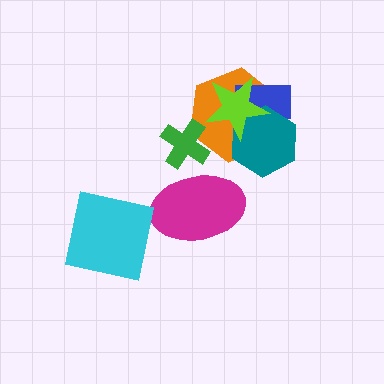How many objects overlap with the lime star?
3 objects overlap with the lime star.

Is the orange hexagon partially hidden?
Yes, it is partially covered by another shape.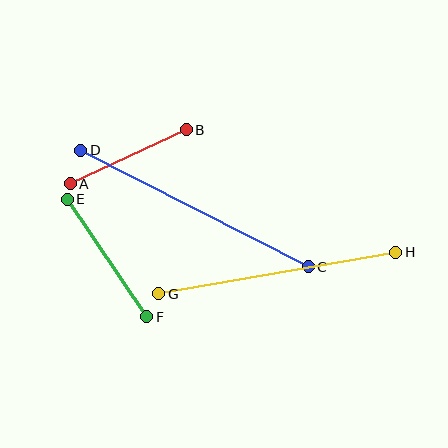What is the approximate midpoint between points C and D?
The midpoint is at approximately (194, 209) pixels.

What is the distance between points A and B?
The distance is approximately 128 pixels.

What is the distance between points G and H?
The distance is approximately 240 pixels.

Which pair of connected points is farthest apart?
Points C and D are farthest apart.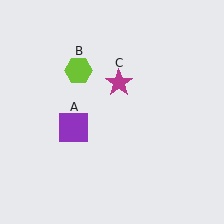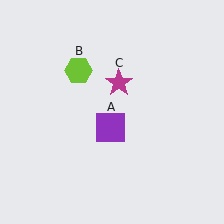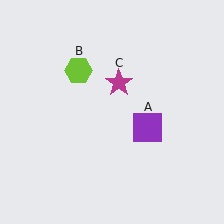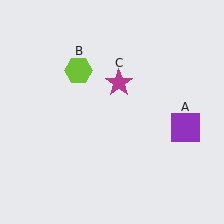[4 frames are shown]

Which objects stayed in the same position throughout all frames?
Lime hexagon (object B) and magenta star (object C) remained stationary.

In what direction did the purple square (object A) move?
The purple square (object A) moved right.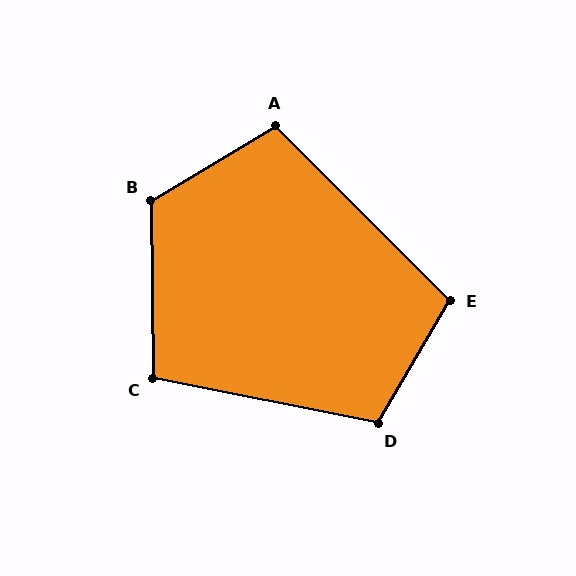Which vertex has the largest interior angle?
B, at approximately 120 degrees.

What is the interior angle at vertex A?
Approximately 104 degrees (obtuse).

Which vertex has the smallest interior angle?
C, at approximately 102 degrees.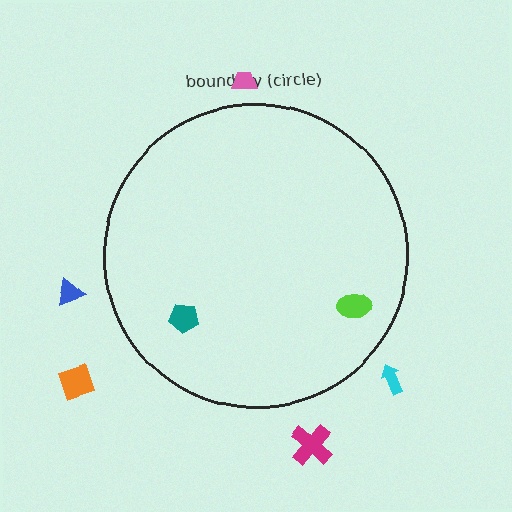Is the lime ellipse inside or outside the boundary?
Inside.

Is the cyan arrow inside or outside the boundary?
Outside.